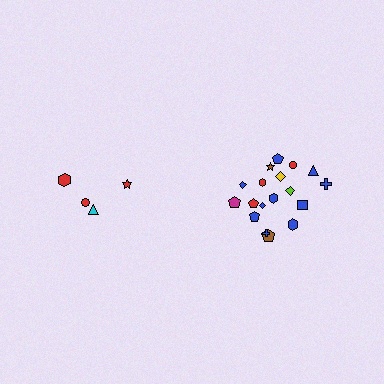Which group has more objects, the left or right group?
The right group.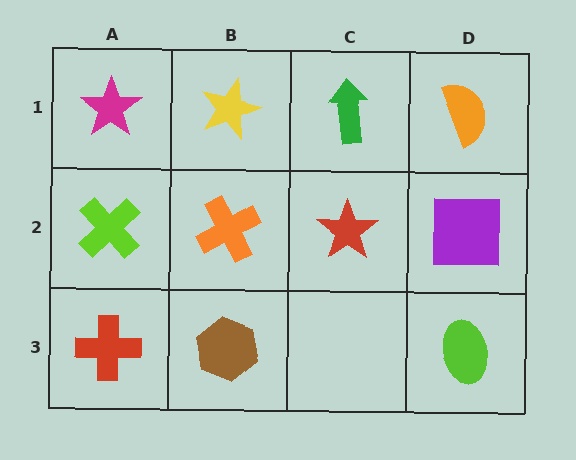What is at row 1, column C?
A green arrow.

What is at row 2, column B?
An orange cross.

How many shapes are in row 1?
4 shapes.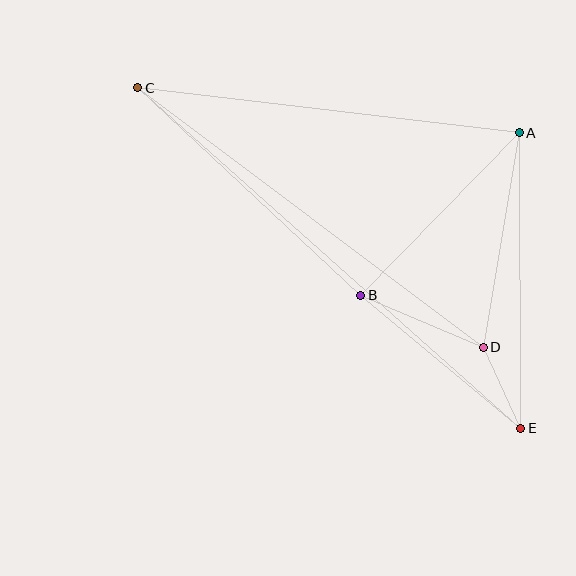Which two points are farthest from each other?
Points C and E are farthest from each other.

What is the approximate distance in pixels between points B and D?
The distance between B and D is approximately 134 pixels.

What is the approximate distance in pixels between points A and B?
The distance between A and B is approximately 227 pixels.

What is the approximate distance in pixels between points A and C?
The distance between A and C is approximately 384 pixels.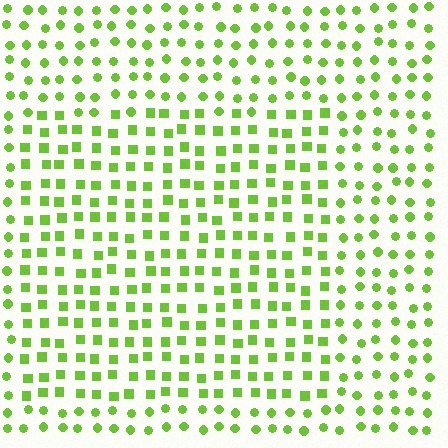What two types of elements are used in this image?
The image uses squares inside the rectangle region and circles outside it.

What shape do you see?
I see a rectangle.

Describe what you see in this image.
The image is filled with small lime elements arranged in a uniform grid. A rectangle-shaped region contains squares, while the surrounding area contains circles. The boundary is defined purely by the change in element shape.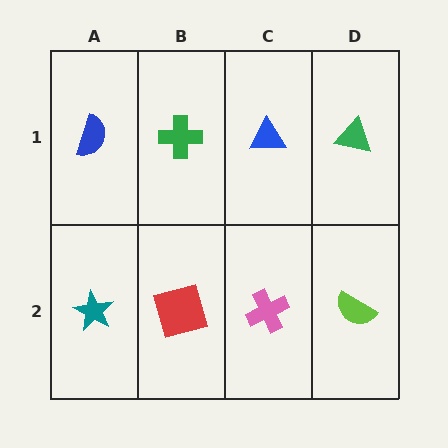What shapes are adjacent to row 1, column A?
A teal star (row 2, column A), a green cross (row 1, column B).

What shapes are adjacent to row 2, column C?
A blue triangle (row 1, column C), a red square (row 2, column B), a lime semicircle (row 2, column D).